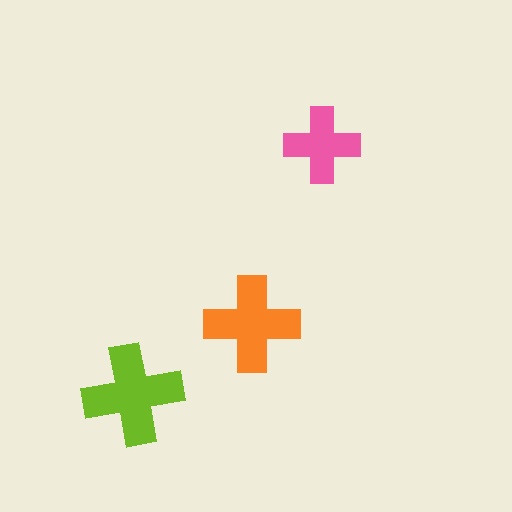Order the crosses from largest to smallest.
the lime one, the orange one, the pink one.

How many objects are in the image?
There are 3 objects in the image.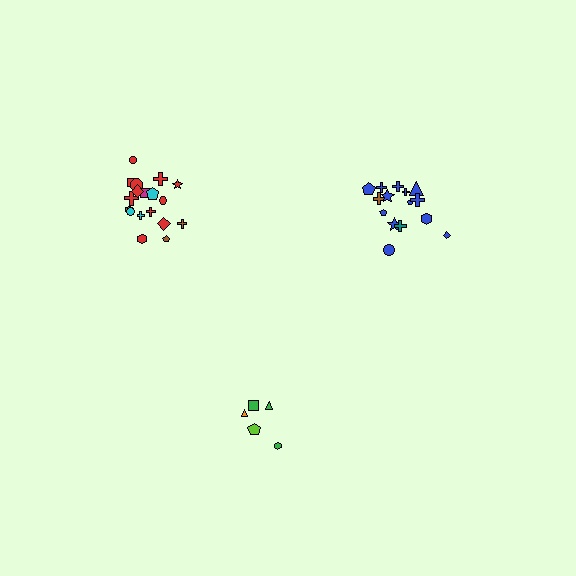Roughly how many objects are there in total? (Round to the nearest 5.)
Roughly 40 objects in total.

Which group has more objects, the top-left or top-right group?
The top-left group.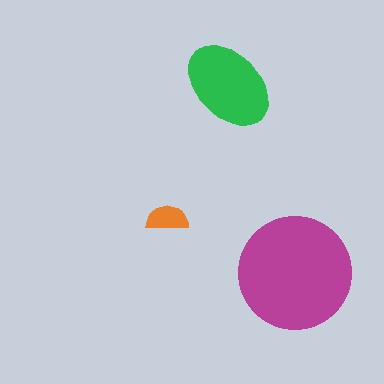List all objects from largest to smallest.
The magenta circle, the green ellipse, the orange semicircle.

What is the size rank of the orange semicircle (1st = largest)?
3rd.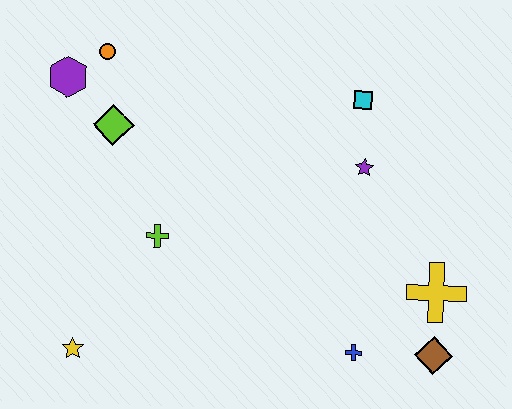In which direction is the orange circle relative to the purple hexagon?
The orange circle is to the right of the purple hexagon.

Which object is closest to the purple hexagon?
The orange circle is closest to the purple hexagon.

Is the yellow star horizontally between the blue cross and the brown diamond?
No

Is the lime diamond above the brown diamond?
Yes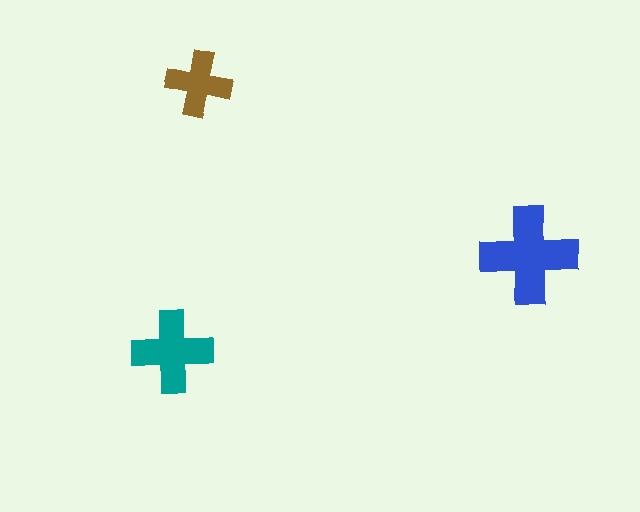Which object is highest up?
The brown cross is topmost.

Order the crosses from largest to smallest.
the blue one, the teal one, the brown one.